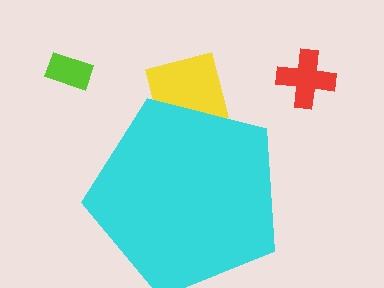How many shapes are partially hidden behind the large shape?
4 shapes are partially hidden.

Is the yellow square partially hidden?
Yes, the yellow square is partially hidden behind the cyan pentagon.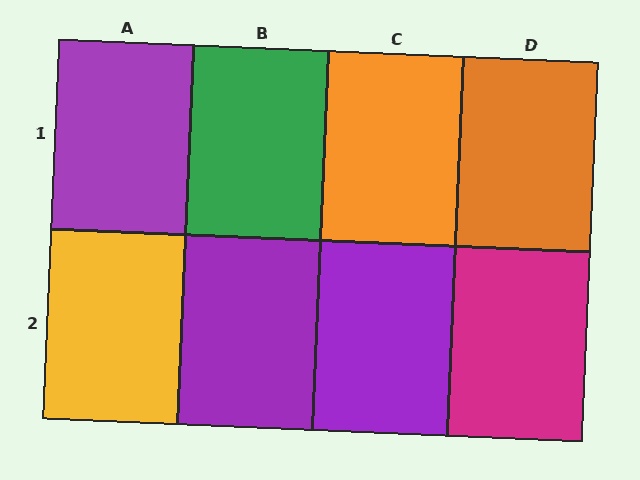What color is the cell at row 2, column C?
Purple.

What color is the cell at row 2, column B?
Purple.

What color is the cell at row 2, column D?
Magenta.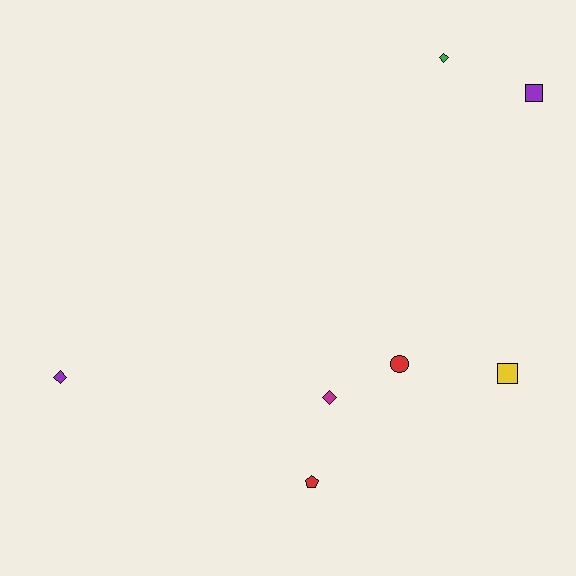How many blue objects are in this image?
There are no blue objects.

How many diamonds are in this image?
There are 3 diamonds.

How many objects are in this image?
There are 7 objects.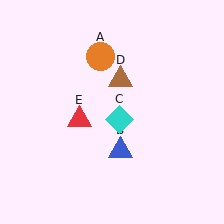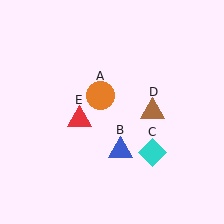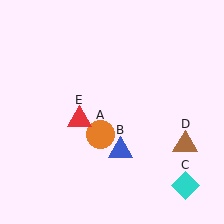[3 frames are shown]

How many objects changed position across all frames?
3 objects changed position: orange circle (object A), cyan diamond (object C), brown triangle (object D).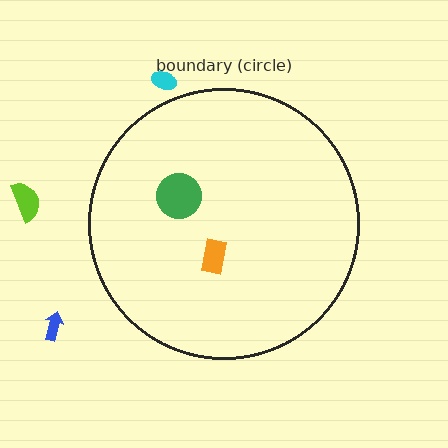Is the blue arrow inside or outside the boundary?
Outside.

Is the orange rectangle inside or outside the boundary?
Inside.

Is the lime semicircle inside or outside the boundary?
Outside.